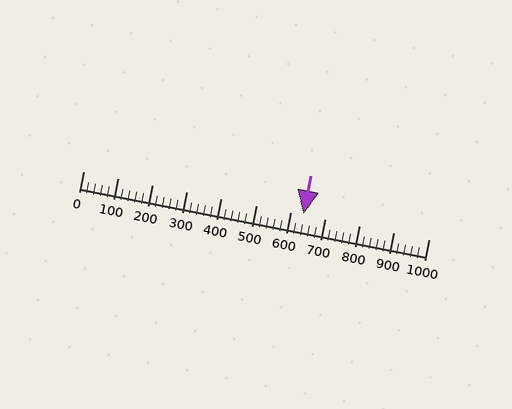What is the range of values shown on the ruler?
The ruler shows values from 0 to 1000.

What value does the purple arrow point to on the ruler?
The purple arrow points to approximately 637.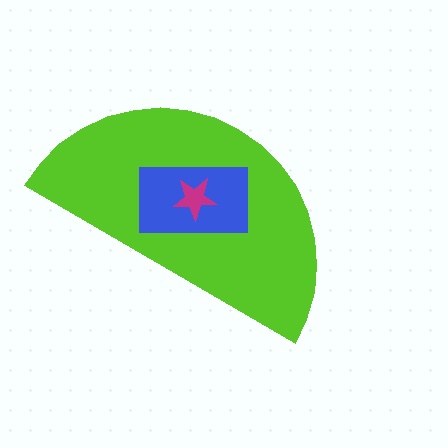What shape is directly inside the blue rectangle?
The magenta star.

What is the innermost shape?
The magenta star.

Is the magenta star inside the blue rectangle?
Yes.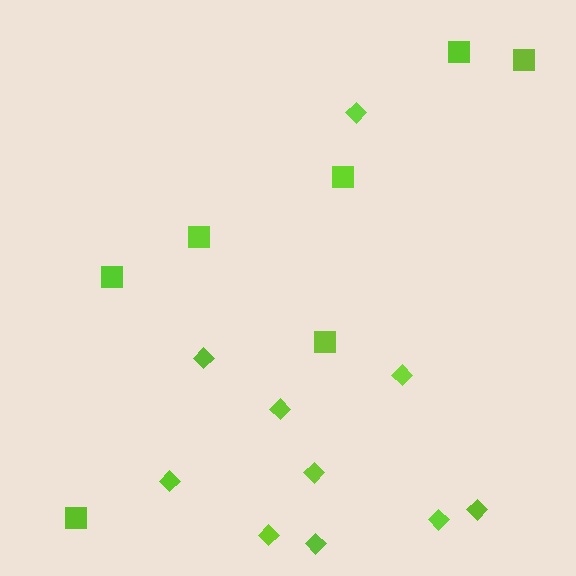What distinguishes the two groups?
There are 2 groups: one group of squares (7) and one group of diamonds (10).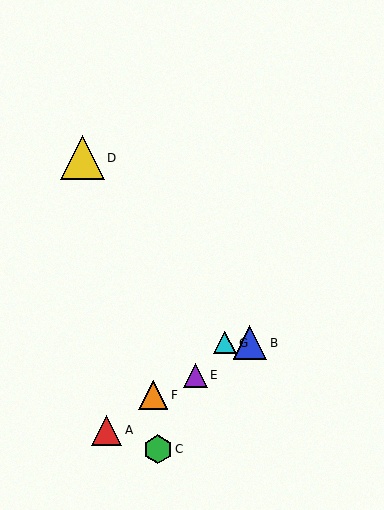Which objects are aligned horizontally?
Objects B, G are aligned horizontally.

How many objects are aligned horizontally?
2 objects (B, G) are aligned horizontally.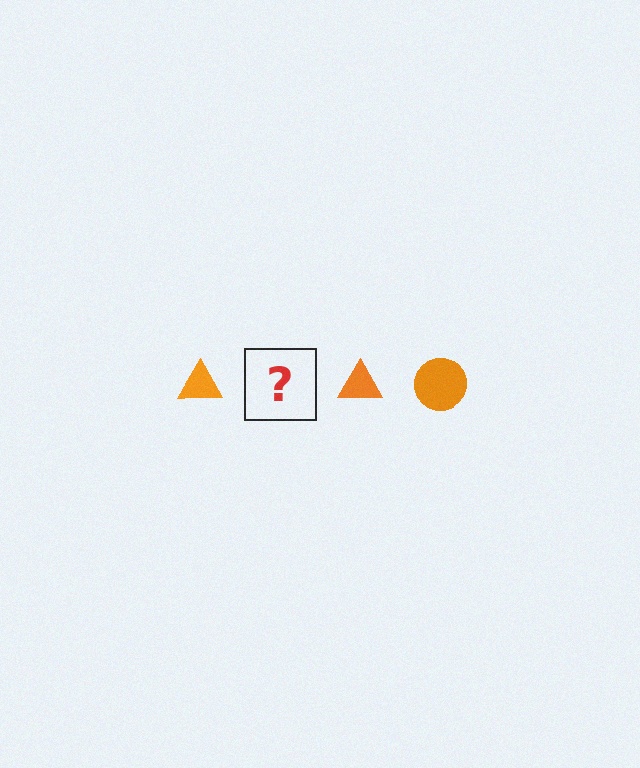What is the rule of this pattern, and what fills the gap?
The rule is that the pattern cycles through triangle, circle shapes in orange. The gap should be filled with an orange circle.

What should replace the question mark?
The question mark should be replaced with an orange circle.